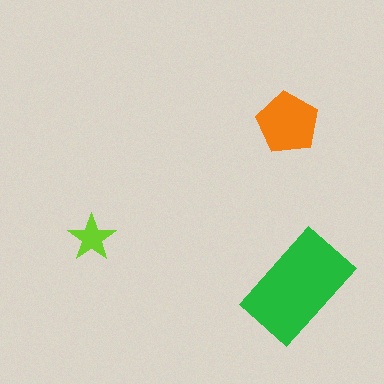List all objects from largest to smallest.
The green rectangle, the orange pentagon, the lime star.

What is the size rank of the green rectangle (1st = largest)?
1st.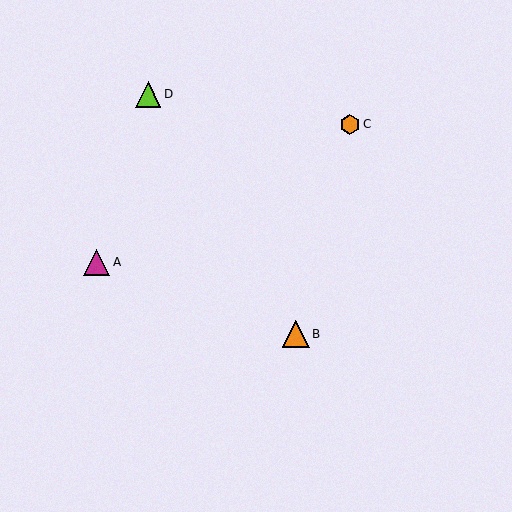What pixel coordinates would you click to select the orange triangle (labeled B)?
Click at (296, 334) to select the orange triangle B.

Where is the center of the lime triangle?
The center of the lime triangle is at (148, 94).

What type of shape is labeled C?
Shape C is an orange hexagon.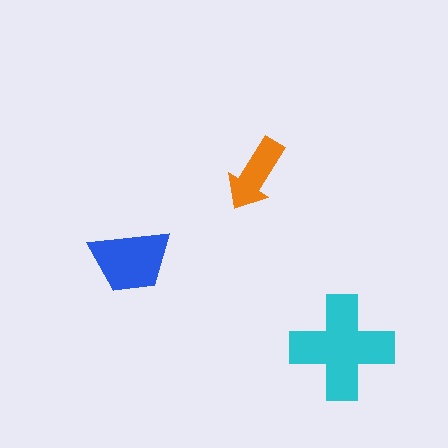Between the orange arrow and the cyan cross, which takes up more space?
The cyan cross.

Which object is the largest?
The cyan cross.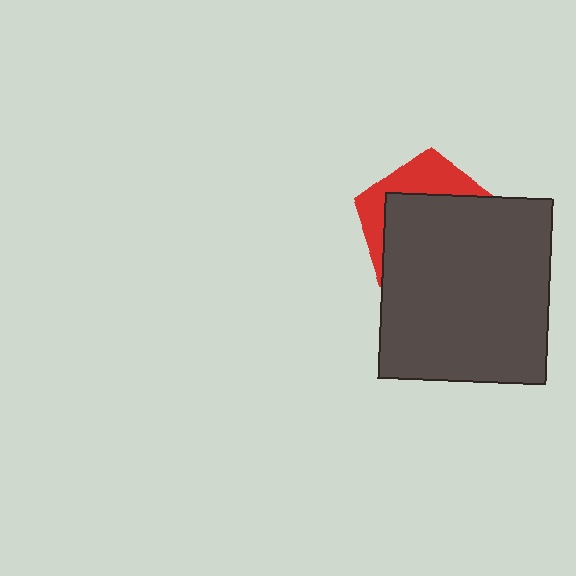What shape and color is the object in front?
The object in front is a dark gray rectangle.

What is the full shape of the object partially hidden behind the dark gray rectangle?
The partially hidden object is a red pentagon.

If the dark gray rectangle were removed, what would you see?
You would see the complete red pentagon.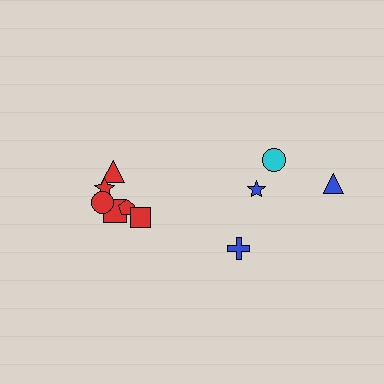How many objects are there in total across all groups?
There are 10 objects.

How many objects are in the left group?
There are 6 objects.